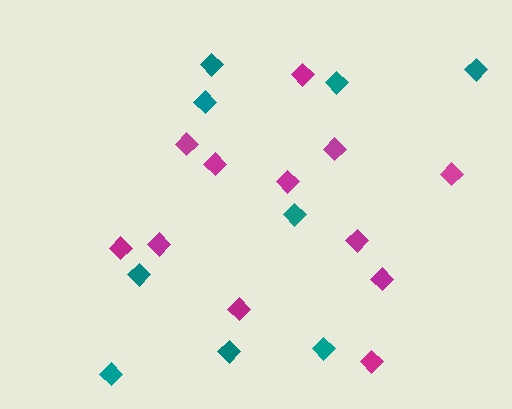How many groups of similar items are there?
There are 2 groups: one group of magenta diamonds (12) and one group of teal diamonds (9).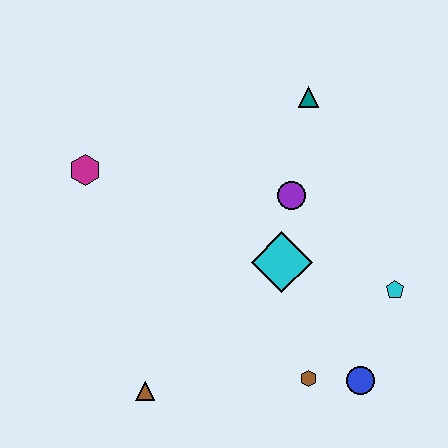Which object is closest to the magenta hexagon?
The purple circle is closest to the magenta hexagon.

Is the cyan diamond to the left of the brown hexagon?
Yes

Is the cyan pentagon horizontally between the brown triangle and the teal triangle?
No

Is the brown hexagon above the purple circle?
No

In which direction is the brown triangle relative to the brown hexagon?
The brown triangle is to the left of the brown hexagon.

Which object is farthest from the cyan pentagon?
The magenta hexagon is farthest from the cyan pentagon.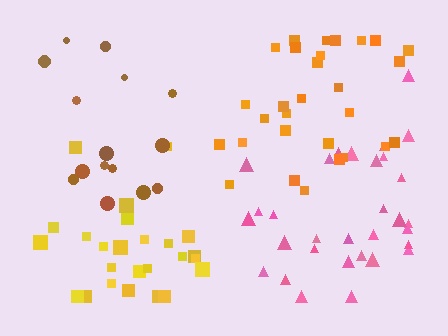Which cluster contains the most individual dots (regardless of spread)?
Pink (32).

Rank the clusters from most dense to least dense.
orange, yellow, pink, brown.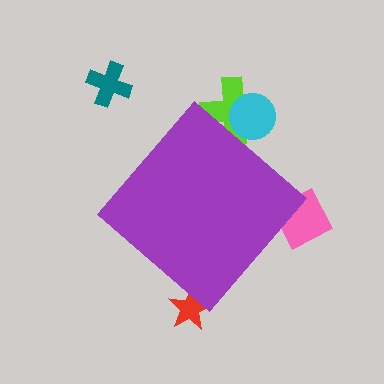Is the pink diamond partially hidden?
Yes, the pink diamond is partially hidden behind the purple diamond.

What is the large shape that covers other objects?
A purple diamond.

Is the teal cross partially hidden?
No, the teal cross is fully visible.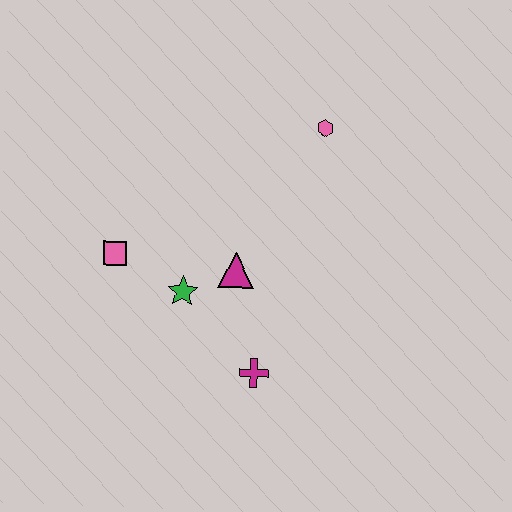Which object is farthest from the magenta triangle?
The pink hexagon is farthest from the magenta triangle.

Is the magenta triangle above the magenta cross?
Yes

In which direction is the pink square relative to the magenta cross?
The pink square is to the left of the magenta cross.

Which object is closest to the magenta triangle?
The green star is closest to the magenta triangle.